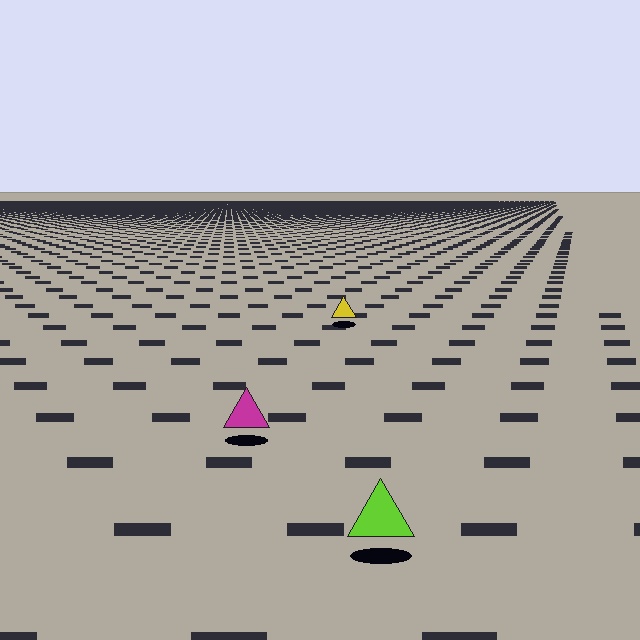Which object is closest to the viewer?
The lime triangle is closest. The texture marks near it are larger and more spread out.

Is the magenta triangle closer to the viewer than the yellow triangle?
Yes. The magenta triangle is closer — you can tell from the texture gradient: the ground texture is coarser near it.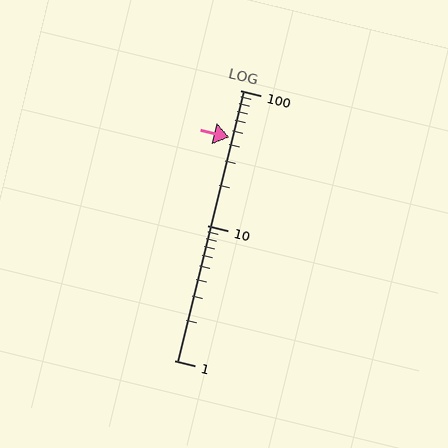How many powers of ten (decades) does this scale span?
The scale spans 2 decades, from 1 to 100.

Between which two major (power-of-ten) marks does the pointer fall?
The pointer is between 10 and 100.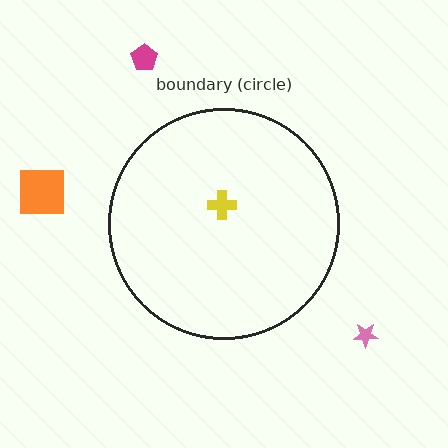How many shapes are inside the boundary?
1 inside, 3 outside.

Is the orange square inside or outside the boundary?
Outside.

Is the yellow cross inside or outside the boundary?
Inside.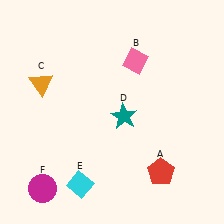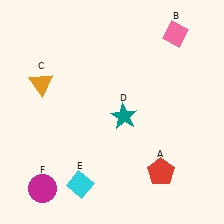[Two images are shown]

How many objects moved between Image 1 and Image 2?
1 object moved between the two images.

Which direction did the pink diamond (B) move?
The pink diamond (B) moved right.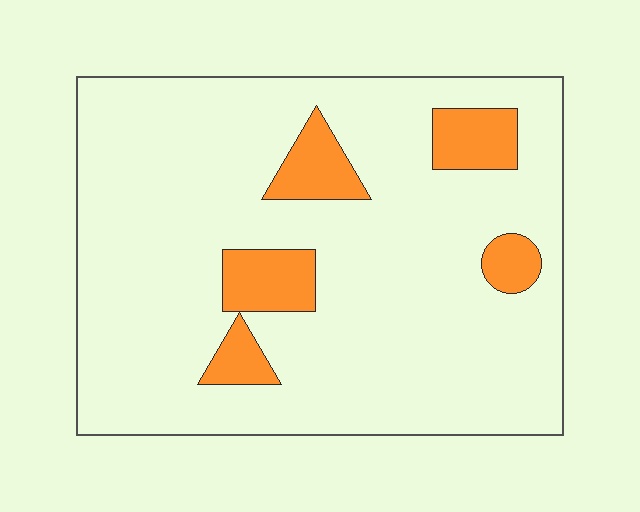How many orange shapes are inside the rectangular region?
5.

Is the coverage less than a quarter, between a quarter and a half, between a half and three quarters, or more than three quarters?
Less than a quarter.